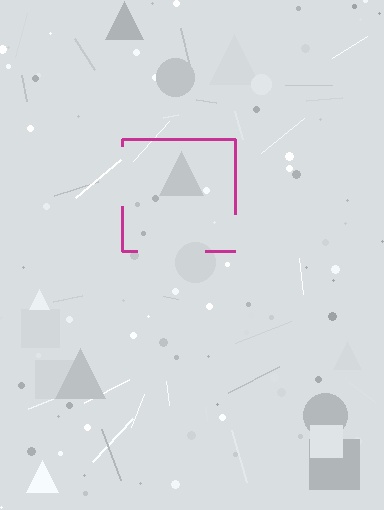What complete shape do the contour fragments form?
The contour fragments form a square.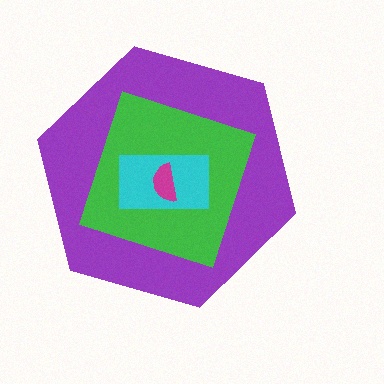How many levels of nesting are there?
4.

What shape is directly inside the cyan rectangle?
The magenta semicircle.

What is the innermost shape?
The magenta semicircle.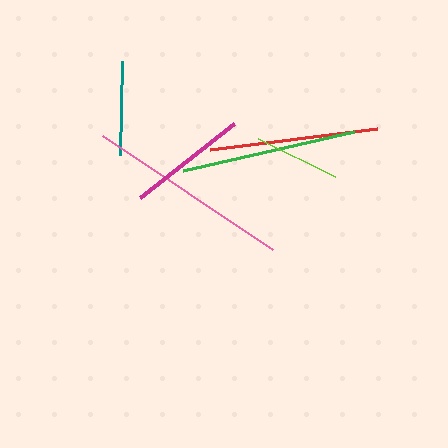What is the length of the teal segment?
The teal segment is approximately 94 pixels long.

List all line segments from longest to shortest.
From longest to shortest: pink, green, red, magenta, teal, lime.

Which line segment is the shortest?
The lime line is the shortest at approximately 86 pixels.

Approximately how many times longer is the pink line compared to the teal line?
The pink line is approximately 2.2 times the length of the teal line.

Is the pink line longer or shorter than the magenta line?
The pink line is longer than the magenta line.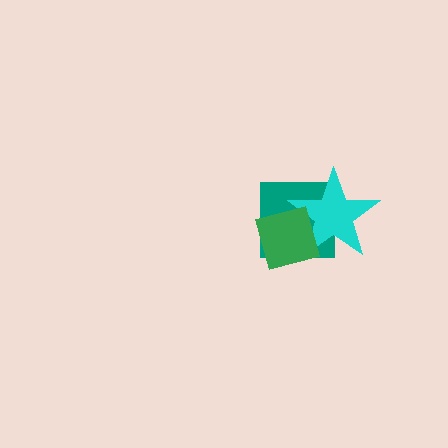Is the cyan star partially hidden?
Yes, it is partially covered by another shape.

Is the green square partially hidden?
No, no other shape covers it.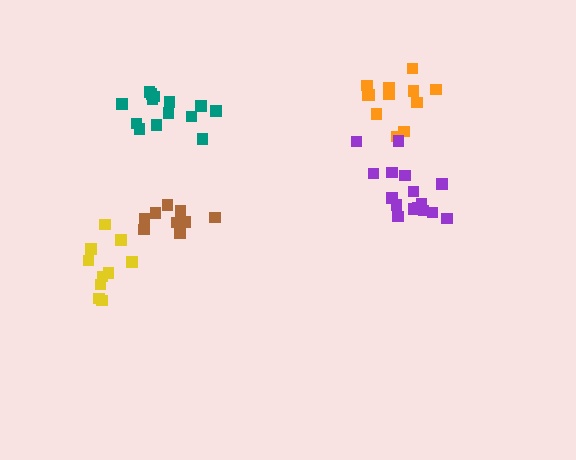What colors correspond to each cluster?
The clusters are colored: brown, yellow, orange, purple, teal.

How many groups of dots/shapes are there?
There are 5 groups.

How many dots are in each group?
Group 1: 10 dots, Group 2: 10 dots, Group 3: 12 dots, Group 4: 16 dots, Group 5: 14 dots (62 total).